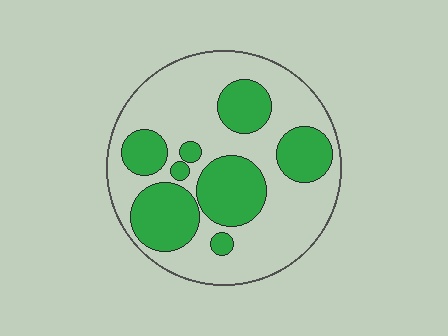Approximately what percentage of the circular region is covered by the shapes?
Approximately 35%.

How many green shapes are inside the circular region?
8.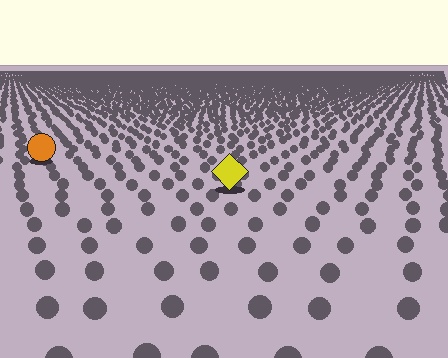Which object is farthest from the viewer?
The orange circle is farthest from the viewer. It appears smaller and the ground texture around it is denser.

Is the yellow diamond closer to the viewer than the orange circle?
Yes. The yellow diamond is closer — you can tell from the texture gradient: the ground texture is coarser near it.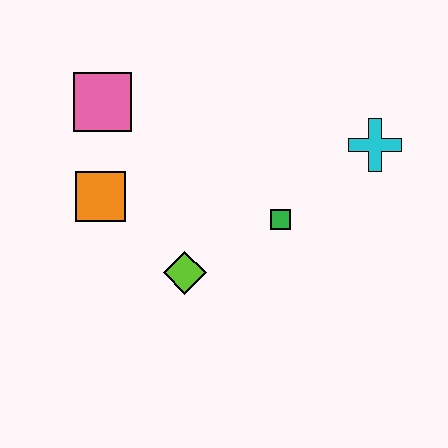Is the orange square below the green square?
No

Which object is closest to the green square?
The lime diamond is closest to the green square.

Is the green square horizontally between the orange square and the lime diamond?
No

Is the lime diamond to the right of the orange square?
Yes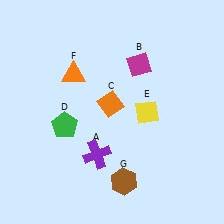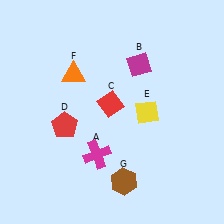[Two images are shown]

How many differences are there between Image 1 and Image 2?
There are 3 differences between the two images.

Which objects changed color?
A changed from purple to magenta. C changed from orange to red. D changed from green to red.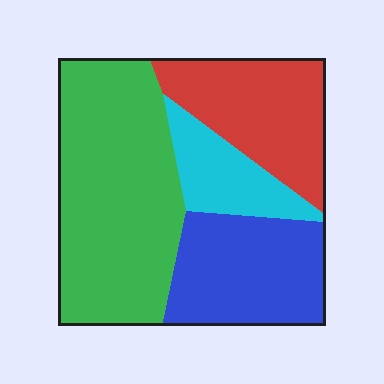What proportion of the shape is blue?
Blue covers around 25% of the shape.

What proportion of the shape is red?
Red takes up between a sixth and a third of the shape.